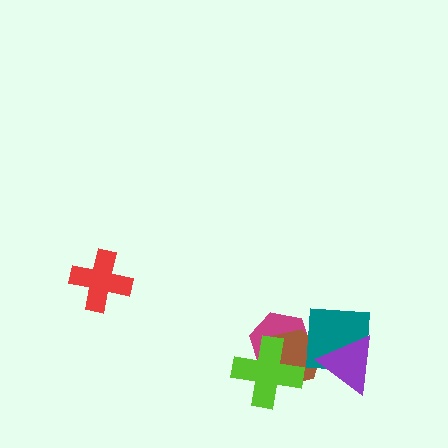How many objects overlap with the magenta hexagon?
3 objects overlap with the magenta hexagon.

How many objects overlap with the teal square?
3 objects overlap with the teal square.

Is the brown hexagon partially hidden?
Yes, it is partially covered by another shape.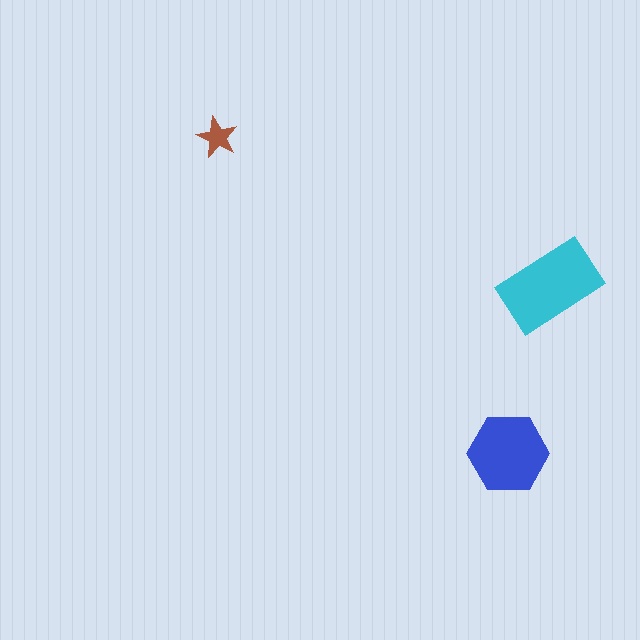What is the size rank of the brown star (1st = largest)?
3rd.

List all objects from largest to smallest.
The cyan rectangle, the blue hexagon, the brown star.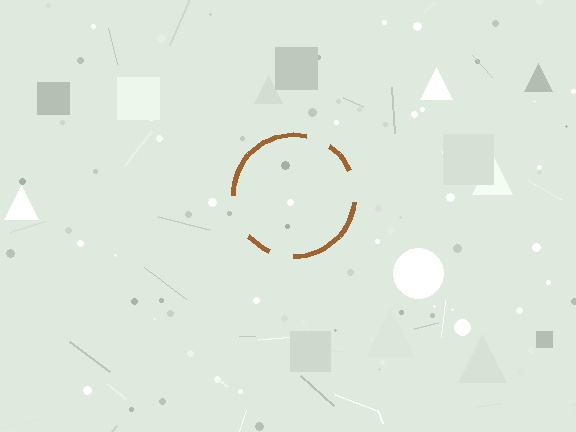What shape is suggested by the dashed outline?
The dashed outline suggests a circle.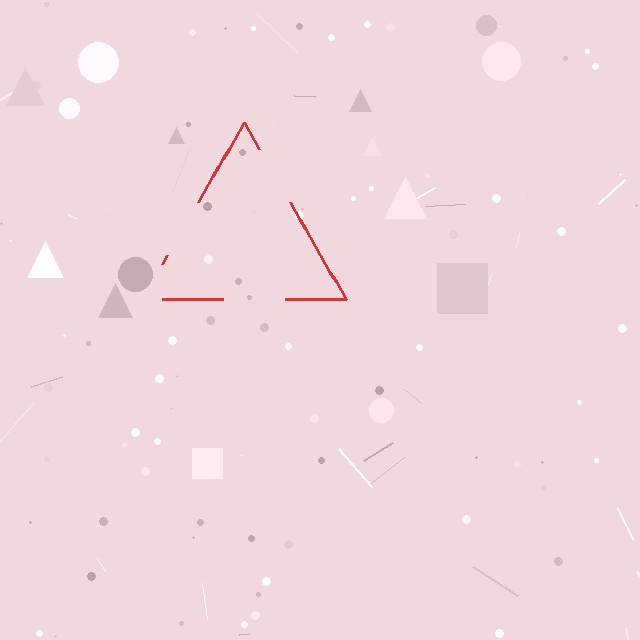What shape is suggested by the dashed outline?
The dashed outline suggests a triangle.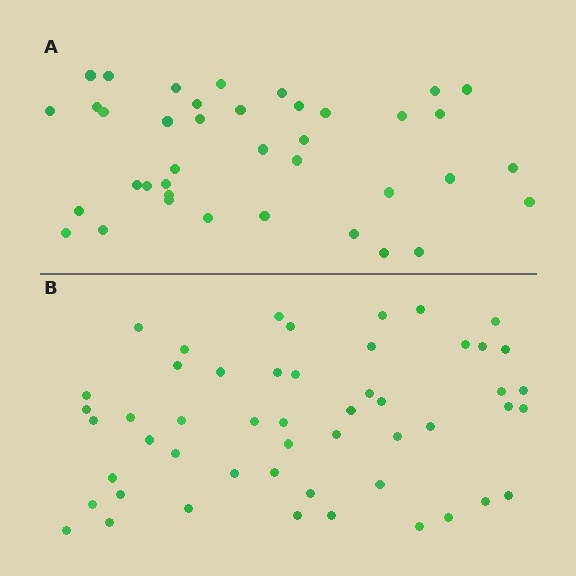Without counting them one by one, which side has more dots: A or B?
Region B (the bottom region) has more dots.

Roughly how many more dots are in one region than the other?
Region B has roughly 12 or so more dots than region A.